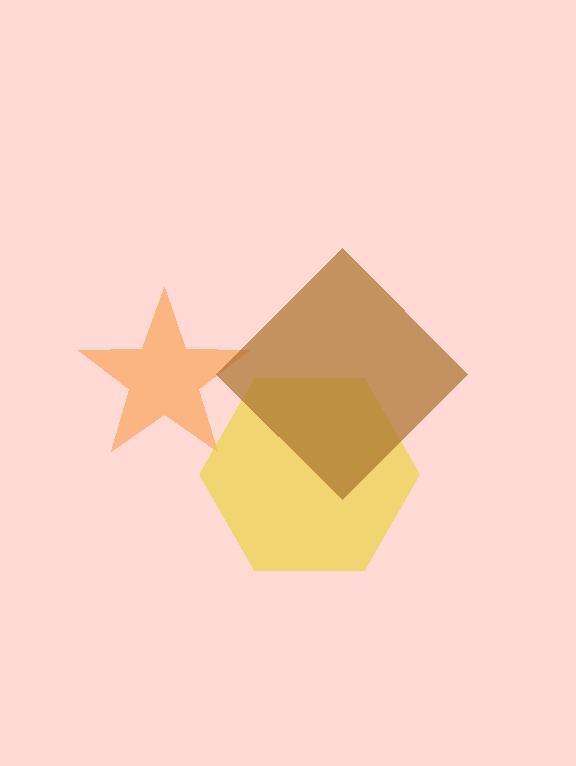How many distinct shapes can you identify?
There are 3 distinct shapes: an orange star, a yellow hexagon, a brown diamond.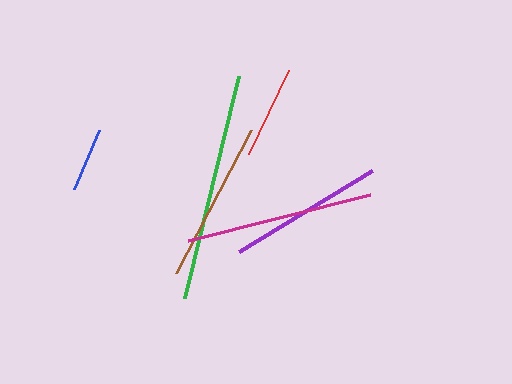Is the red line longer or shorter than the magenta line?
The magenta line is longer than the red line.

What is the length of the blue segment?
The blue segment is approximately 64 pixels long.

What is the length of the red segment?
The red segment is approximately 93 pixels long.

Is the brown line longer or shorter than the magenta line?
The magenta line is longer than the brown line.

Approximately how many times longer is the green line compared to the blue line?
The green line is approximately 3.6 times the length of the blue line.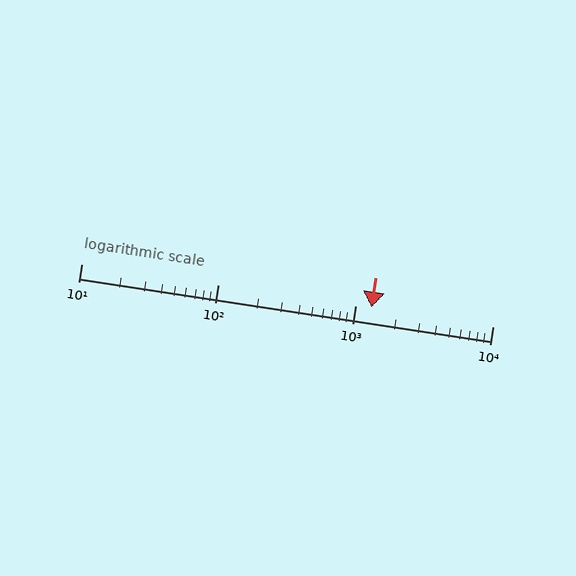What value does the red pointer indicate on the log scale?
The pointer indicates approximately 1300.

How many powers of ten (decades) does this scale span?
The scale spans 3 decades, from 10 to 10000.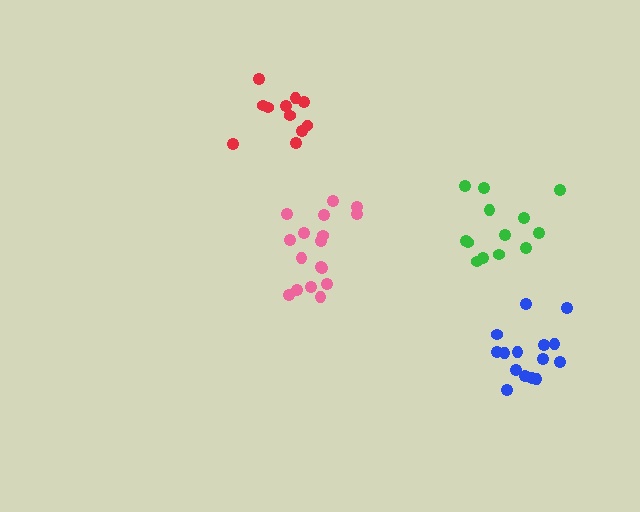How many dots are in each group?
Group 1: 11 dots, Group 2: 15 dots, Group 3: 13 dots, Group 4: 17 dots (56 total).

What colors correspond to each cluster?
The clusters are colored: red, blue, green, pink.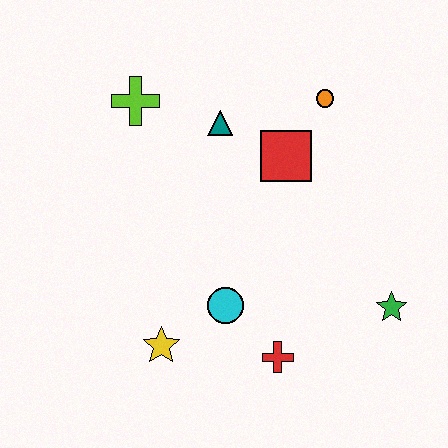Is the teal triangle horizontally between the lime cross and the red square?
Yes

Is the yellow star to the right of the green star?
No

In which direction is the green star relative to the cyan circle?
The green star is to the right of the cyan circle.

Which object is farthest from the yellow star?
The orange circle is farthest from the yellow star.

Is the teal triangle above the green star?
Yes